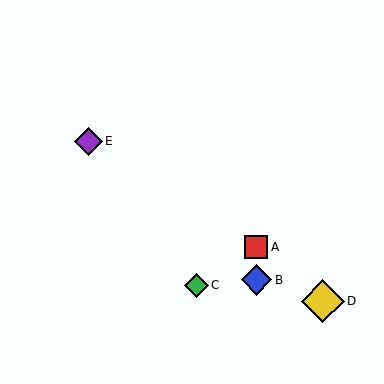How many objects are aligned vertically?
2 objects (A, B) are aligned vertically.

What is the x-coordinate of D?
Object D is at x≈323.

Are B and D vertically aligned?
No, B is at x≈256 and D is at x≈323.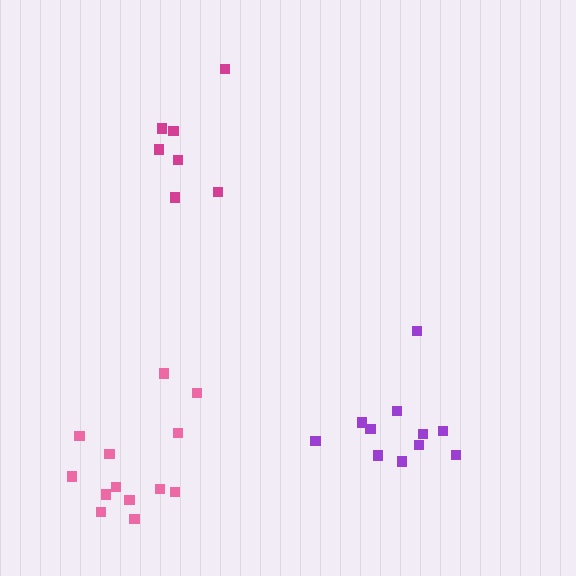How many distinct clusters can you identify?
There are 3 distinct clusters.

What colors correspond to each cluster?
The clusters are colored: magenta, purple, pink.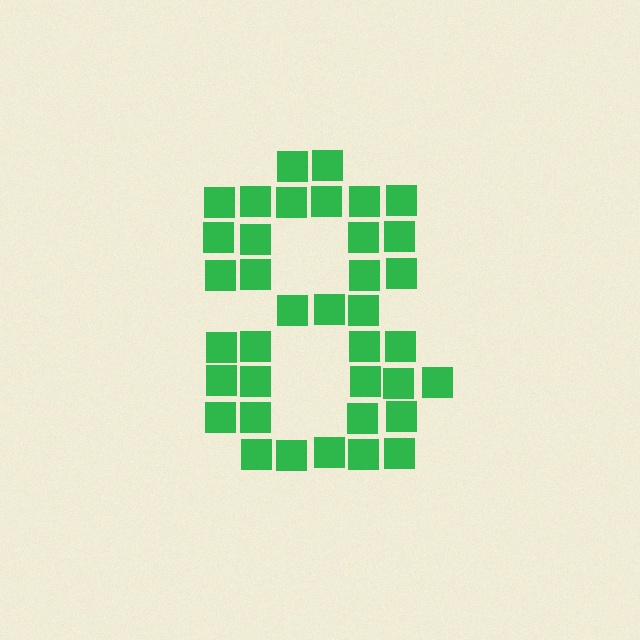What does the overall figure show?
The overall figure shows the digit 8.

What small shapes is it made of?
It is made of small squares.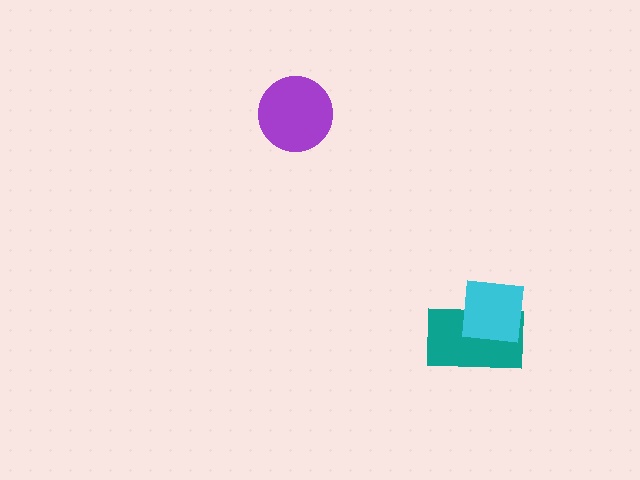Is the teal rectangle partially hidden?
Yes, it is partially covered by another shape.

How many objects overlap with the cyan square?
1 object overlaps with the cyan square.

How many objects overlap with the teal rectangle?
1 object overlaps with the teal rectangle.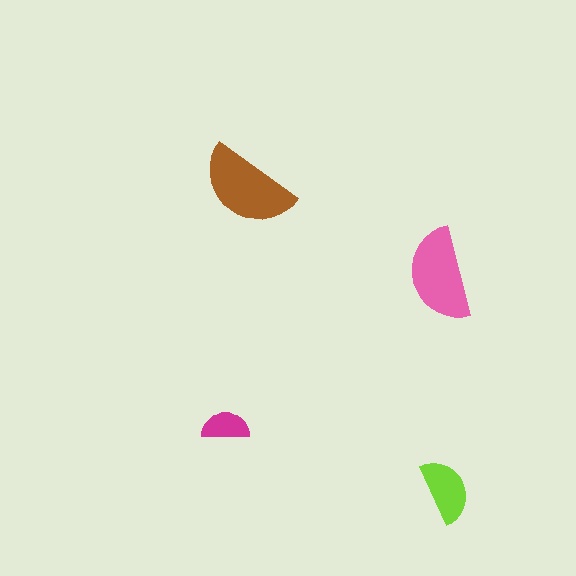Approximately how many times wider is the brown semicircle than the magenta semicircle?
About 2 times wider.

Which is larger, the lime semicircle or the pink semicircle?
The pink one.